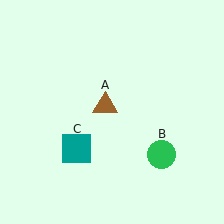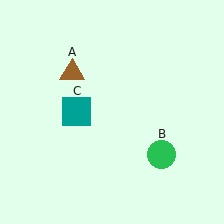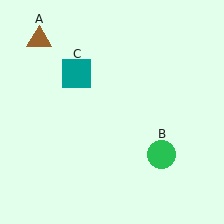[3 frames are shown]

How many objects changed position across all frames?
2 objects changed position: brown triangle (object A), teal square (object C).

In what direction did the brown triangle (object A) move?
The brown triangle (object A) moved up and to the left.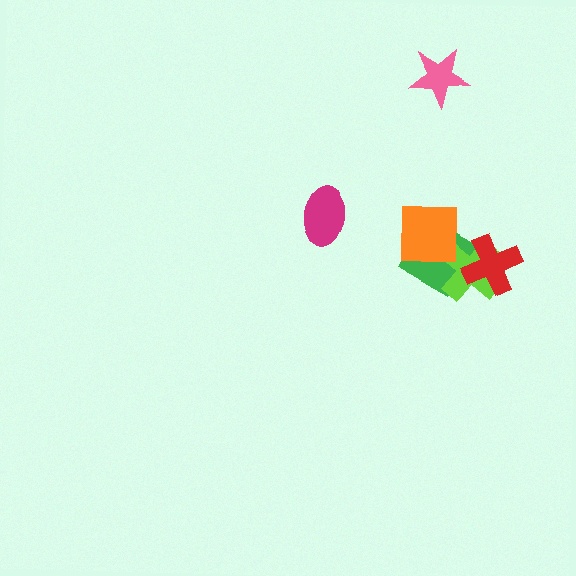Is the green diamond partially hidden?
Yes, it is partially covered by another shape.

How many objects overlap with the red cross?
2 objects overlap with the red cross.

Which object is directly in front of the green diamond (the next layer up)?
The lime cross is directly in front of the green diamond.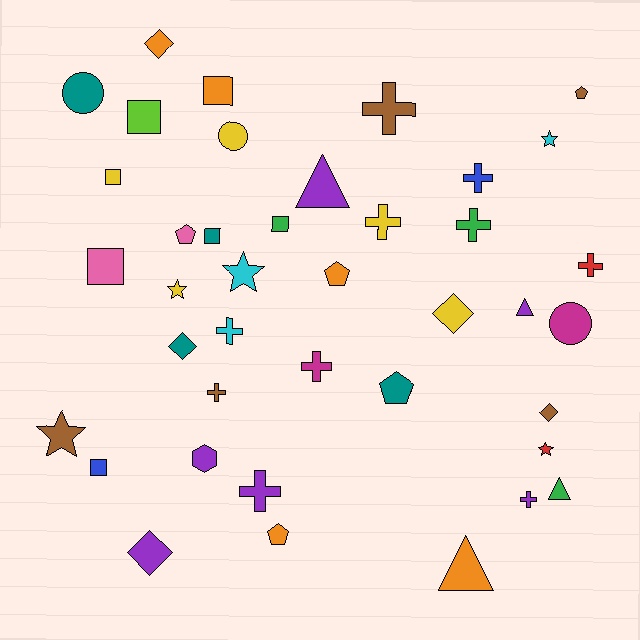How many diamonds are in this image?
There are 5 diamonds.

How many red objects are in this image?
There are 2 red objects.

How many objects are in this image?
There are 40 objects.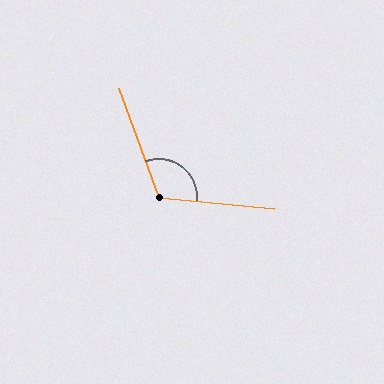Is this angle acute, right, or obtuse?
It is obtuse.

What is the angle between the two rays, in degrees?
Approximately 115 degrees.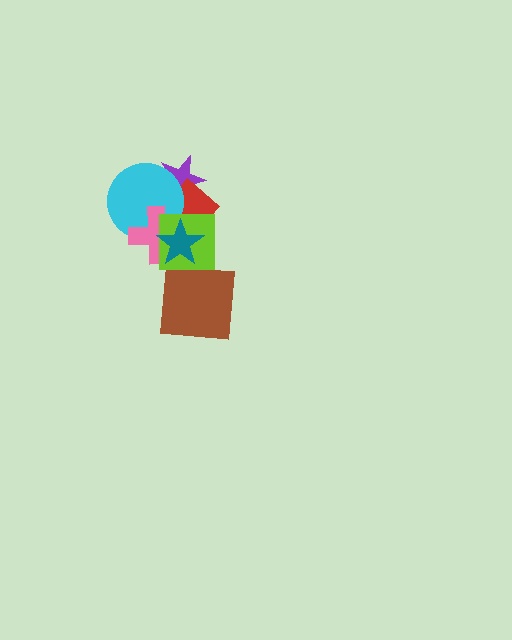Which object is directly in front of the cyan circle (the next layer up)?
The pink cross is directly in front of the cyan circle.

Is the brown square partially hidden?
No, no other shape covers it.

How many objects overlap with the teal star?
4 objects overlap with the teal star.